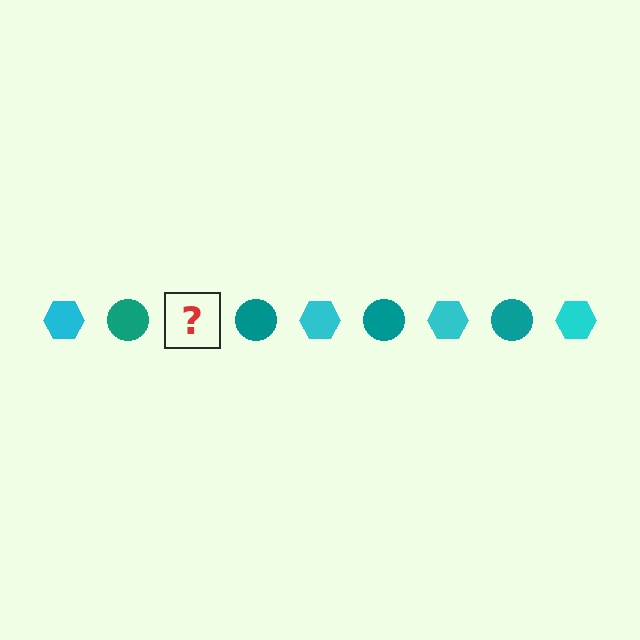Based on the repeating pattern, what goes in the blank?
The blank should be a cyan hexagon.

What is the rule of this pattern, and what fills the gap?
The rule is that the pattern alternates between cyan hexagon and teal circle. The gap should be filled with a cyan hexagon.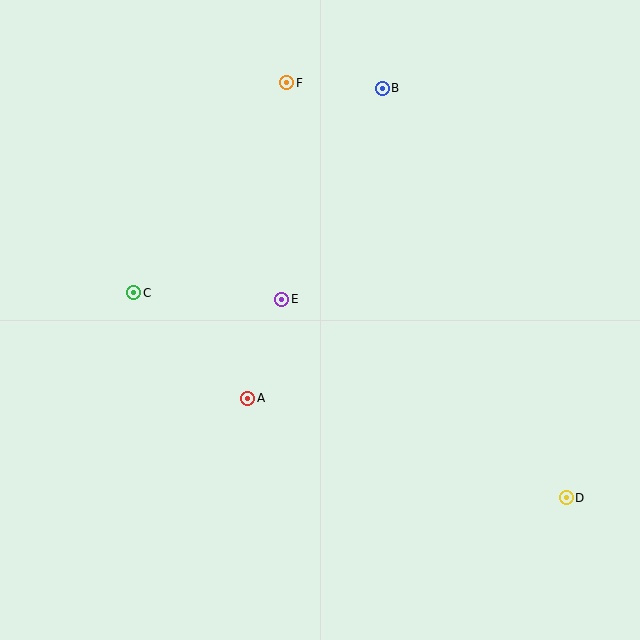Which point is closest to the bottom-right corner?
Point D is closest to the bottom-right corner.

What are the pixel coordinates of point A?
Point A is at (248, 398).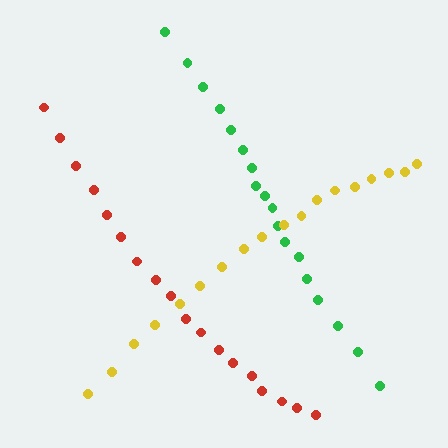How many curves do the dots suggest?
There are 3 distinct paths.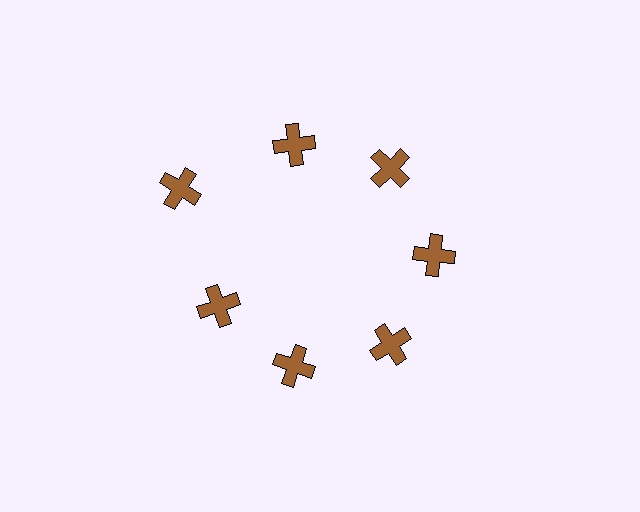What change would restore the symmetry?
The symmetry would be restored by moving it inward, back onto the ring so that all 7 crosses sit at equal angles and equal distance from the center.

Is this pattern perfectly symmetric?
No. The 7 brown crosses are arranged in a ring, but one element near the 10 o'clock position is pushed outward from the center, breaking the 7-fold rotational symmetry.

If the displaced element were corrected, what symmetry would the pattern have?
It would have 7-fold rotational symmetry — the pattern would map onto itself every 51 degrees.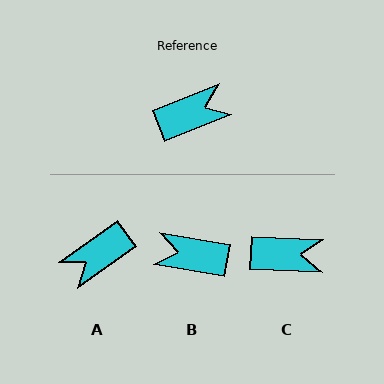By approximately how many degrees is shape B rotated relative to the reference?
Approximately 149 degrees counter-clockwise.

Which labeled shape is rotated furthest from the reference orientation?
A, about 166 degrees away.